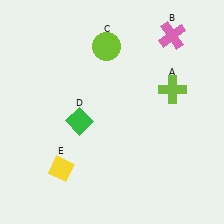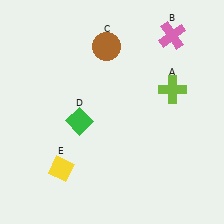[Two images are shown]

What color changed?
The circle (C) changed from lime in Image 1 to brown in Image 2.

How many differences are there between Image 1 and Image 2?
There is 1 difference between the two images.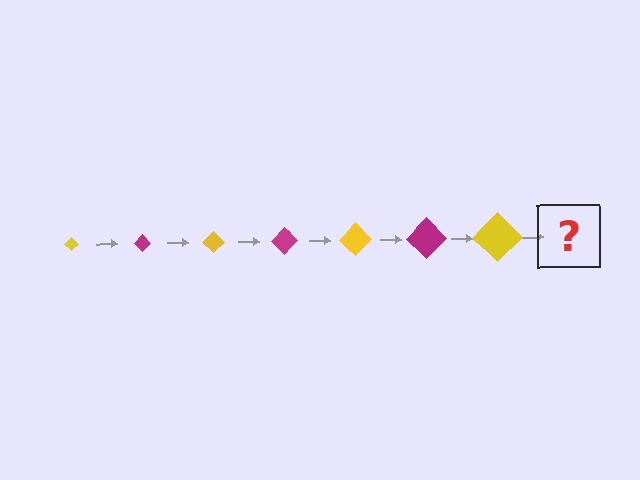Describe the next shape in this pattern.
It should be a magenta diamond, larger than the previous one.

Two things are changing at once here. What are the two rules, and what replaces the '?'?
The two rules are that the diamond grows larger each step and the color cycles through yellow and magenta. The '?' should be a magenta diamond, larger than the previous one.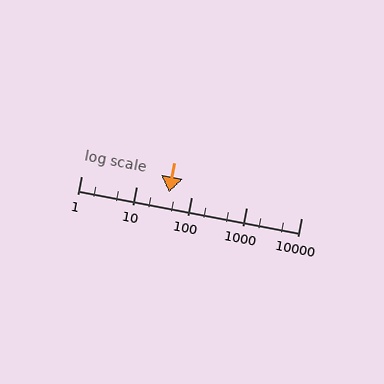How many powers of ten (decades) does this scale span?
The scale spans 4 decades, from 1 to 10000.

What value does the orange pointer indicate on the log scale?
The pointer indicates approximately 39.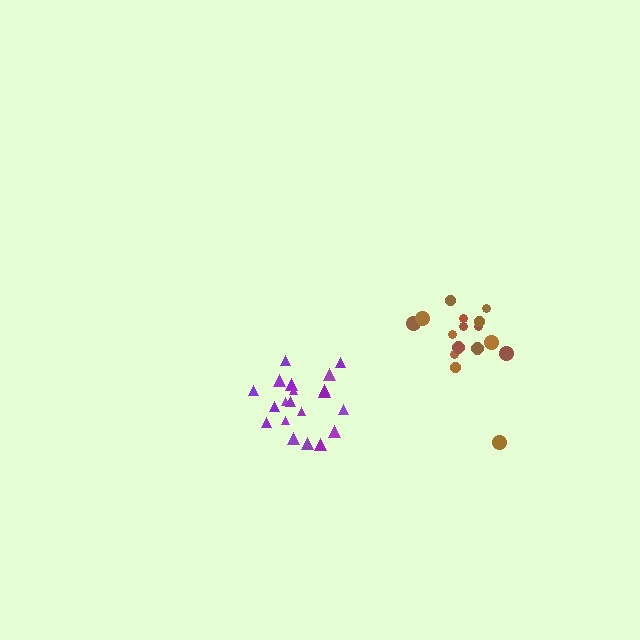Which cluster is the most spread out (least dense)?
Brown.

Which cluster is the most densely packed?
Purple.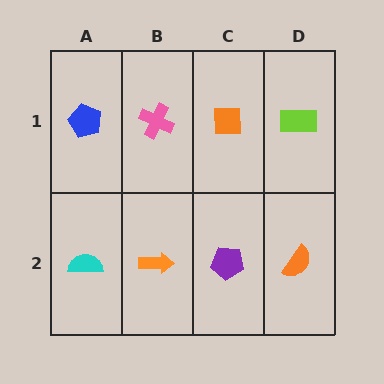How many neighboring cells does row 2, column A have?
2.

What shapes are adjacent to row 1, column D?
An orange semicircle (row 2, column D), an orange square (row 1, column C).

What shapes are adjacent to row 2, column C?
An orange square (row 1, column C), an orange arrow (row 2, column B), an orange semicircle (row 2, column D).